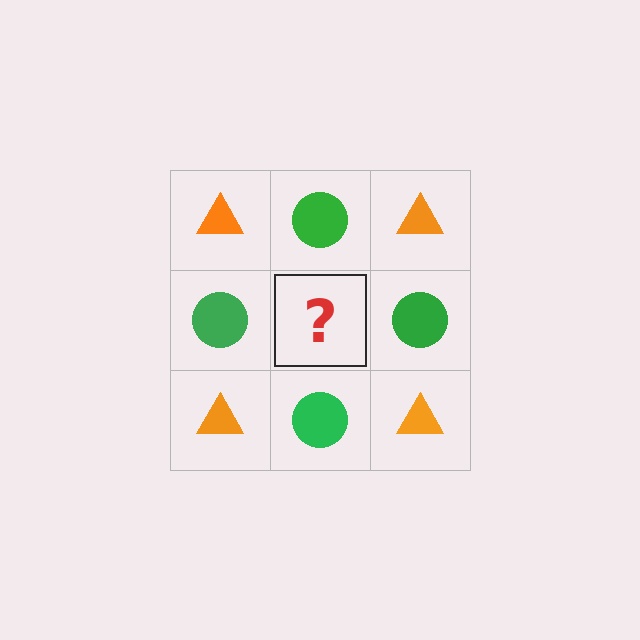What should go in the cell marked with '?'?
The missing cell should contain an orange triangle.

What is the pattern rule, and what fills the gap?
The rule is that it alternates orange triangle and green circle in a checkerboard pattern. The gap should be filled with an orange triangle.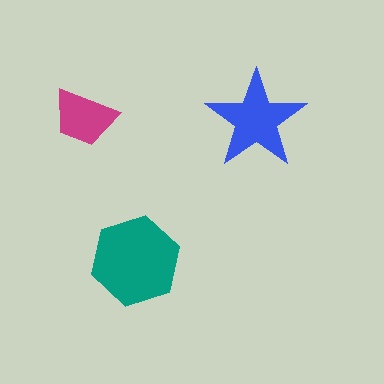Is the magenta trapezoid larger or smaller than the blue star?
Smaller.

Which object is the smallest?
The magenta trapezoid.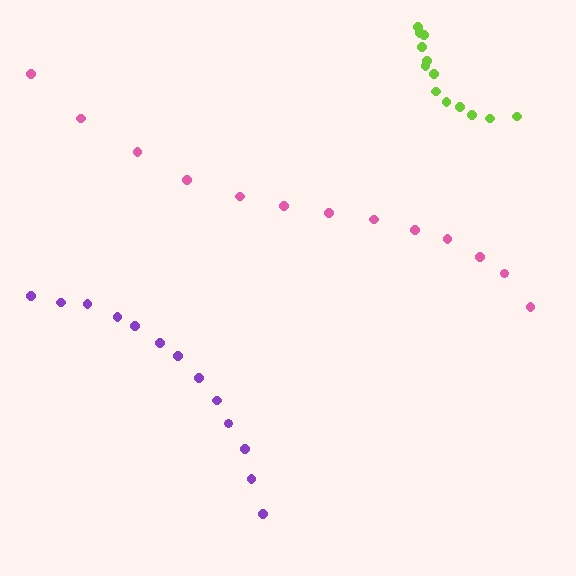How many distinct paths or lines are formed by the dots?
There are 3 distinct paths.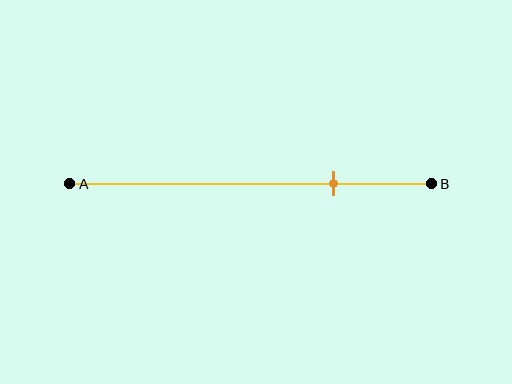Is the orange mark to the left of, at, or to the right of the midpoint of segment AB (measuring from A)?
The orange mark is to the right of the midpoint of segment AB.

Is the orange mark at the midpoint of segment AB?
No, the mark is at about 75% from A, not at the 50% midpoint.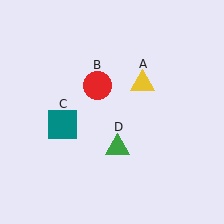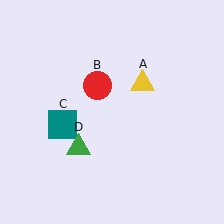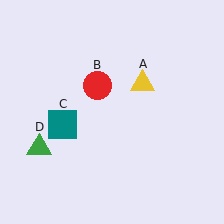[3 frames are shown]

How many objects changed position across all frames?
1 object changed position: green triangle (object D).